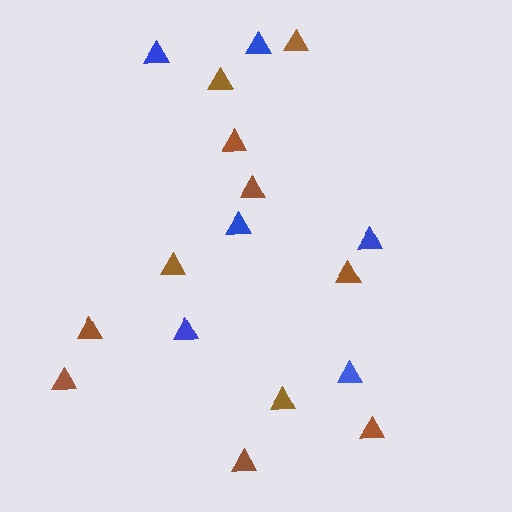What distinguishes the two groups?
There are 2 groups: one group of brown triangles (11) and one group of blue triangles (6).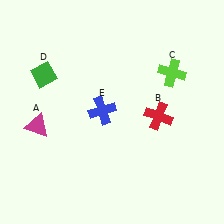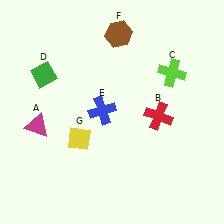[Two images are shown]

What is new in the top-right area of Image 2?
A brown hexagon (F) was added in the top-right area of Image 2.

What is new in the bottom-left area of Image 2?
A yellow diamond (G) was added in the bottom-left area of Image 2.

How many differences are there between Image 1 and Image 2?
There are 2 differences between the two images.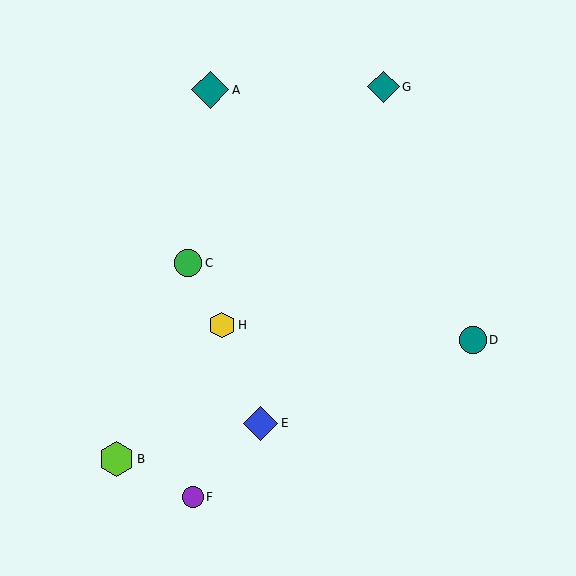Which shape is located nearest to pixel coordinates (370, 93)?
The teal diamond (labeled G) at (384, 87) is nearest to that location.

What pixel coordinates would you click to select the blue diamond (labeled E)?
Click at (261, 423) to select the blue diamond E.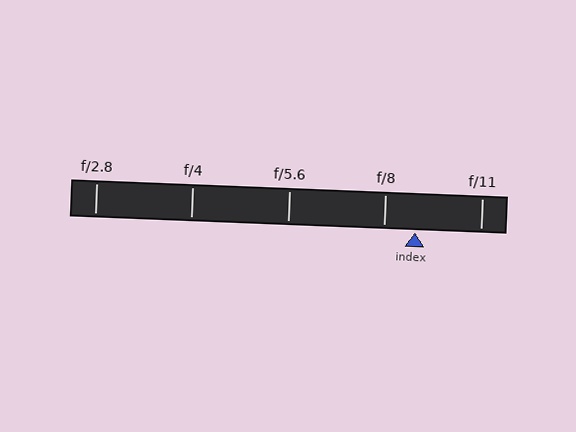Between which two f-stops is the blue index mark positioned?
The index mark is between f/8 and f/11.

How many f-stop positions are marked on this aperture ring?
There are 5 f-stop positions marked.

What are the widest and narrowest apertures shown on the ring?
The widest aperture shown is f/2.8 and the narrowest is f/11.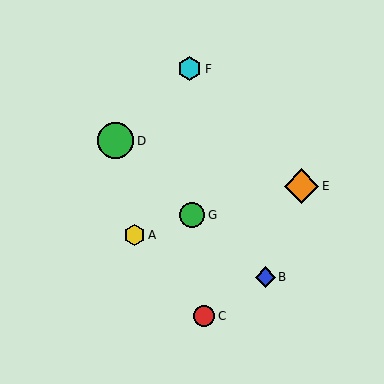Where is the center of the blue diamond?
The center of the blue diamond is at (265, 277).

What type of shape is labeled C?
Shape C is a red circle.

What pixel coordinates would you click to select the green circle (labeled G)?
Click at (192, 215) to select the green circle G.